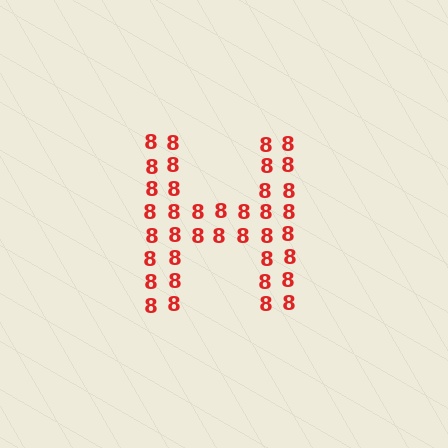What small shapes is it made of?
It is made of small digit 8's.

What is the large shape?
The large shape is the letter H.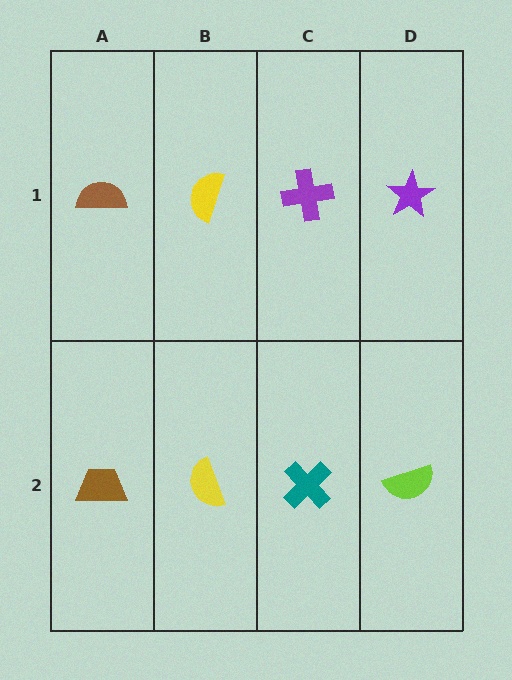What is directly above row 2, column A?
A brown semicircle.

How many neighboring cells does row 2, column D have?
2.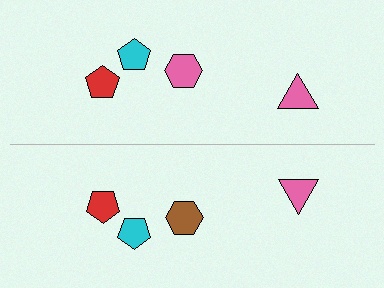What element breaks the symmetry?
The brown hexagon on the bottom side breaks the symmetry — its mirror counterpart is pink.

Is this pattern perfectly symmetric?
No, the pattern is not perfectly symmetric. The brown hexagon on the bottom side breaks the symmetry — its mirror counterpart is pink.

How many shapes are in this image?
There are 8 shapes in this image.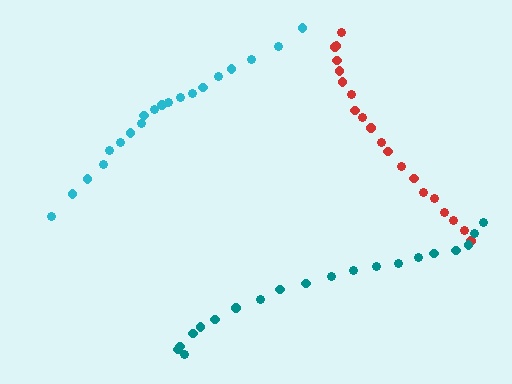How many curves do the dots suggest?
There are 3 distinct paths.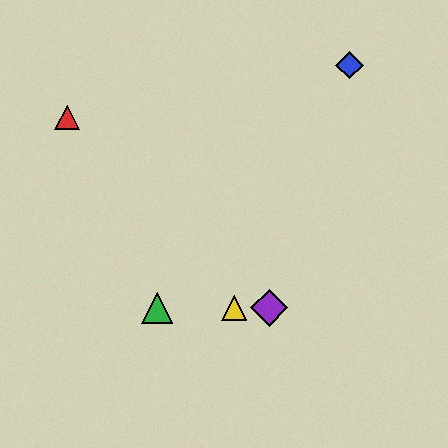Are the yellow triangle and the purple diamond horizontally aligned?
Yes, both are at y≈308.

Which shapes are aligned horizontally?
The green triangle, the yellow triangle, the purple diamond are aligned horizontally.